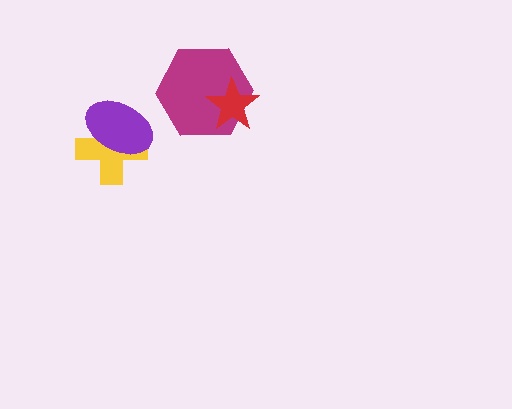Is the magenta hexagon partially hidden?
Yes, it is partially covered by another shape.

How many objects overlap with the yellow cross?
1 object overlaps with the yellow cross.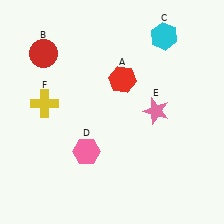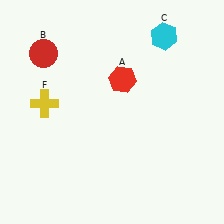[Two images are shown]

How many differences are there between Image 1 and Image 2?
There are 2 differences between the two images.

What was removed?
The pink hexagon (D), the pink star (E) were removed in Image 2.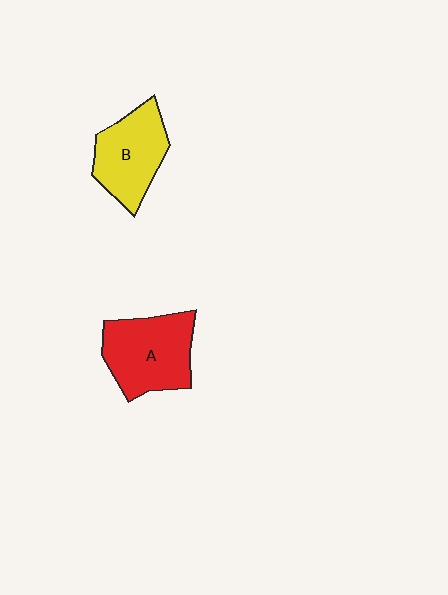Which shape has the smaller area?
Shape B (yellow).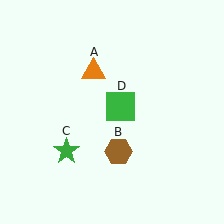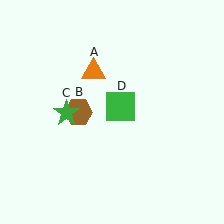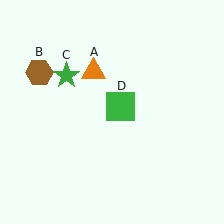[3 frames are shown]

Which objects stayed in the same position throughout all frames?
Orange triangle (object A) and green square (object D) remained stationary.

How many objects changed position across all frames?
2 objects changed position: brown hexagon (object B), green star (object C).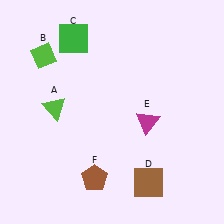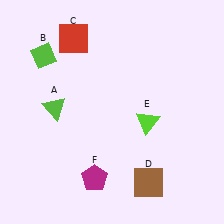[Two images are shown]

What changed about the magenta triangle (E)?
In Image 1, E is magenta. In Image 2, it changed to lime.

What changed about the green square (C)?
In Image 1, C is green. In Image 2, it changed to red.